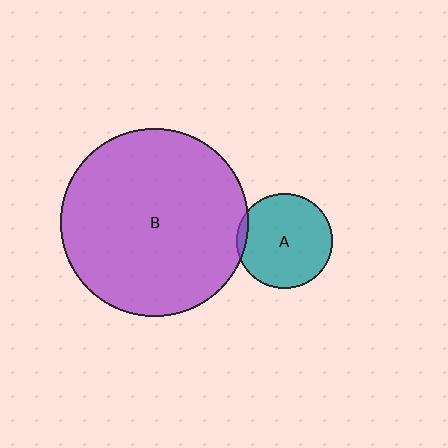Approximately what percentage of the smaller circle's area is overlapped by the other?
Approximately 5%.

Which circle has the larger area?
Circle B (purple).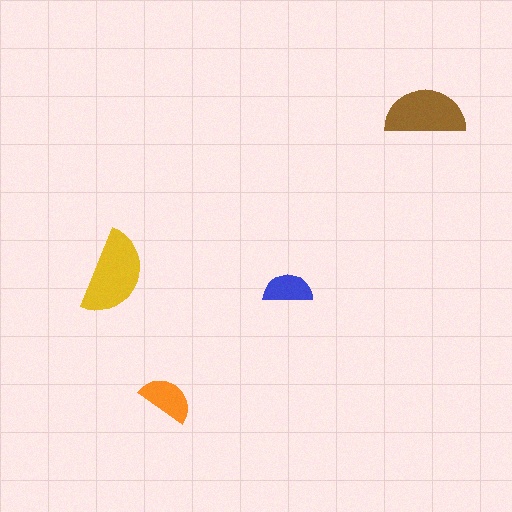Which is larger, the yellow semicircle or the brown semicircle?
The yellow one.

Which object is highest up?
The brown semicircle is topmost.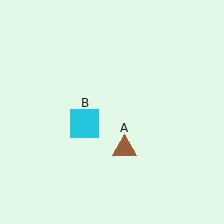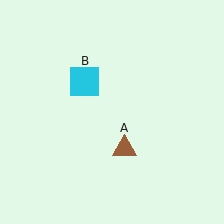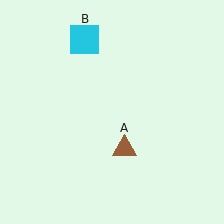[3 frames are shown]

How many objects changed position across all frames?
1 object changed position: cyan square (object B).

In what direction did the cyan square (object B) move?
The cyan square (object B) moved up.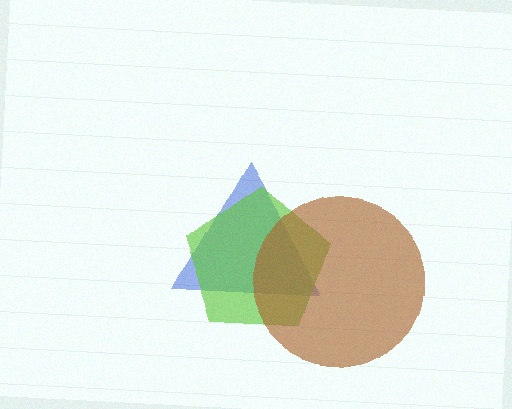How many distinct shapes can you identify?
There are 3 distinct shapes: a blue triangle, a lime pentagon, a brown circle.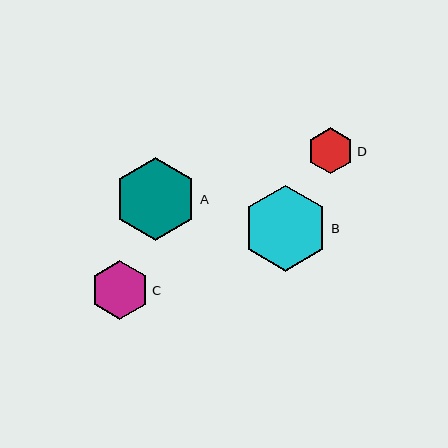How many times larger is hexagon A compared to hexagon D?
Hexagon A is approximately 1.8 times the size of hexagon D.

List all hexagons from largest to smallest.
From largest to smallest: B, A, C, D.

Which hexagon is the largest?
Hexagon B is the largest with a size of approximately 86 pixels.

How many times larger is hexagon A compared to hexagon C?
Hexagon A is approximately 1.4 times the size of hexagon C.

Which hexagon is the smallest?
Hexagon D is the smallest with a size of approximately 46 pixels.